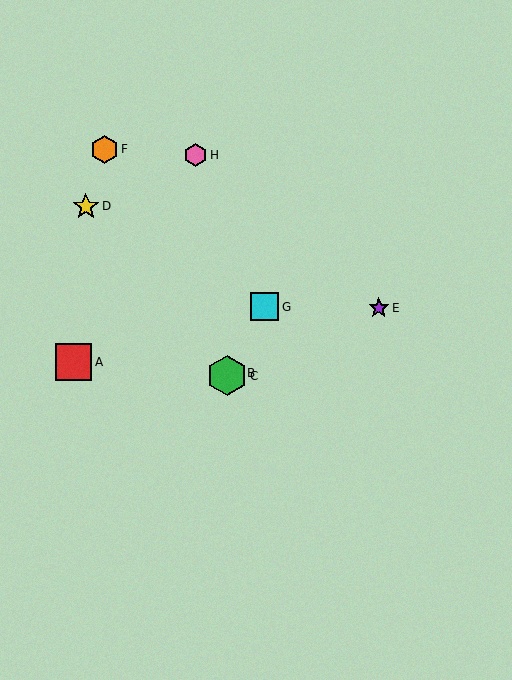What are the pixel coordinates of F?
Object F is at (104, 149).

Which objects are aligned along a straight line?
Objects B, C, G are aligned along a straight line.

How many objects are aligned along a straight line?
3 objects (B, C, G) are aligned along a straight line.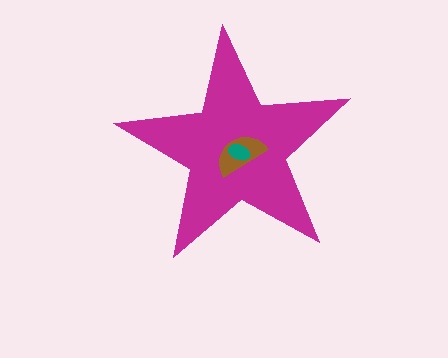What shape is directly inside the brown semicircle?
The teal ellipse.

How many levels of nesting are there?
3.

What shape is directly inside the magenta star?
The brown semicircle.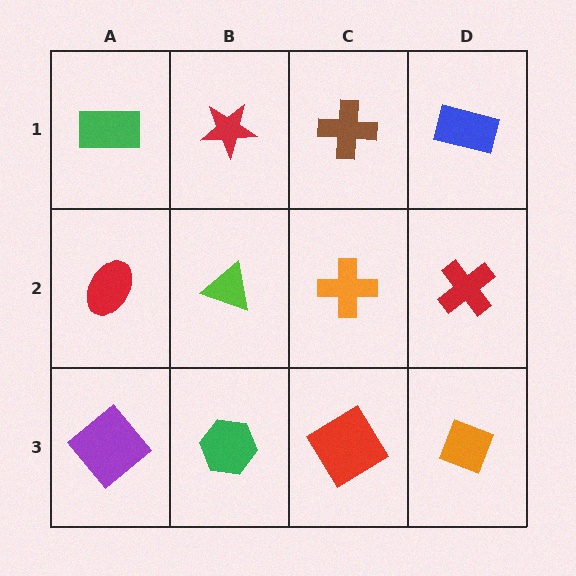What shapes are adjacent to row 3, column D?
A red cross (row 2, column D), a red diamond (row 3, column C).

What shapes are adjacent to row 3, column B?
A lime triangle (row 2, column B), a purple diamond (row 3, column A), a red diamond (row 3, column C).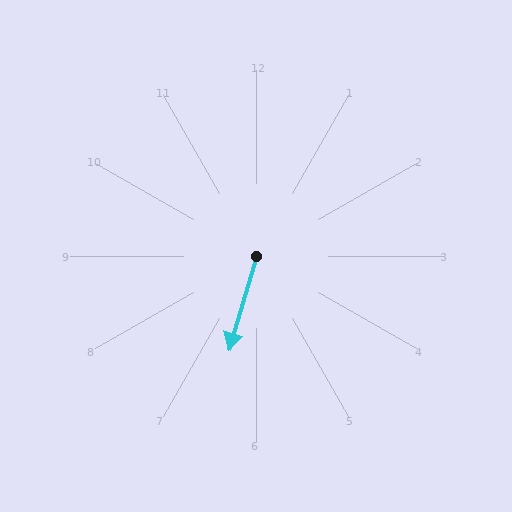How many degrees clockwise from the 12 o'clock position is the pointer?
Approximately 196 degrees.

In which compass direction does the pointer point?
South.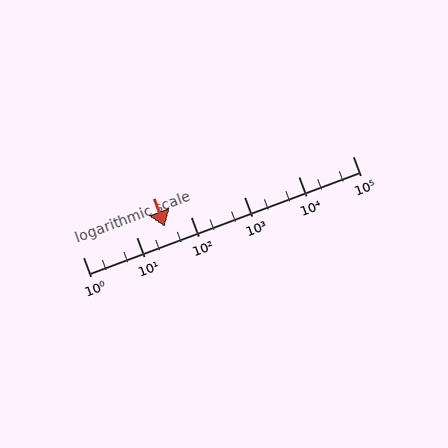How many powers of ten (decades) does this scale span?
The scale spans 5 decades, from 1 to 100000.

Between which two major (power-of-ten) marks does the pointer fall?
The pointer is between 10 and 100.